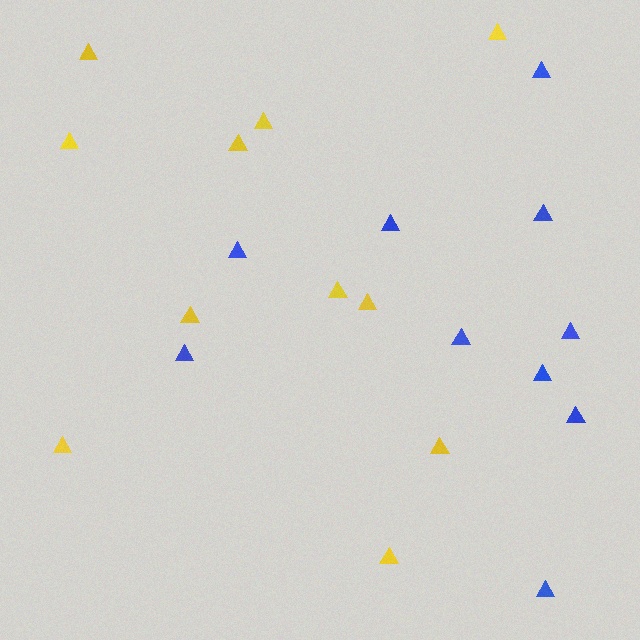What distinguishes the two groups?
There are 2 groups: one group of yellow triangles (11) and one group of blue triangles (10).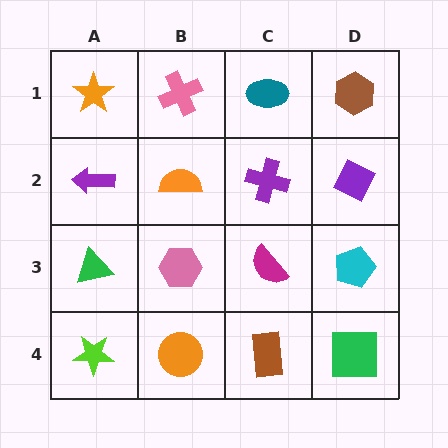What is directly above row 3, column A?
A purple arrow.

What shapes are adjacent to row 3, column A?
A purple arrow (row 2, column A), a lime star (row 4, column A), a pink hexagon (row 3, column B).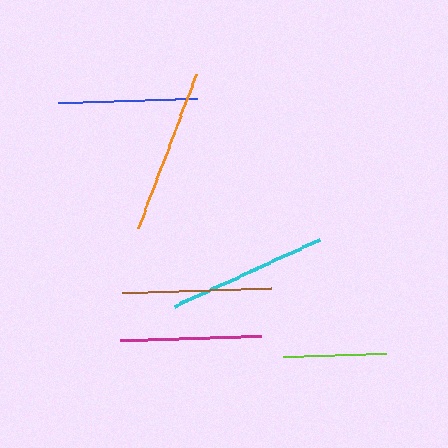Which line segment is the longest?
The orange line is the longest at approximately 165 pixels.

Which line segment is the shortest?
The lime line is the shortest at approximately 103 pixels.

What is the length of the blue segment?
The blue segment is approximately 140 pixels long.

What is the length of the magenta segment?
The magenta segment is approximately 141 pixels long.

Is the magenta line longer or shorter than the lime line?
The magenta line is longer than the lime line.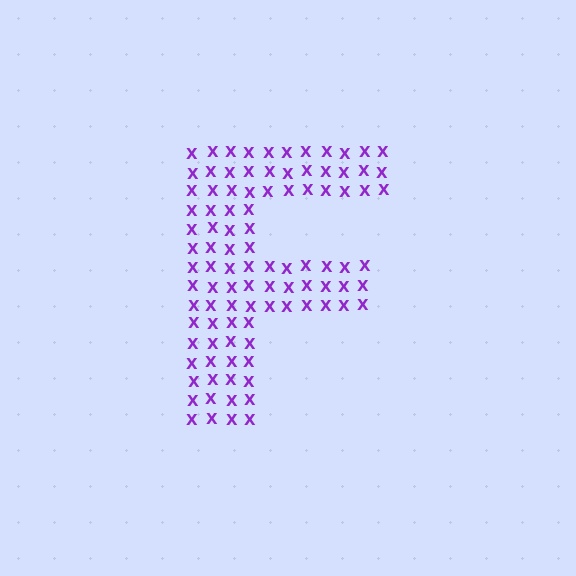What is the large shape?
The large shape is the letter F.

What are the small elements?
The small elements are letter X's.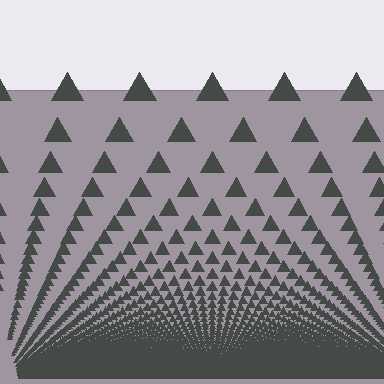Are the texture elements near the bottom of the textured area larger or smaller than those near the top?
Smaller. The gradient is inverted — elements near the bottom are smaller and denser.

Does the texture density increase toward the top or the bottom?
Density increases toward the bottom.